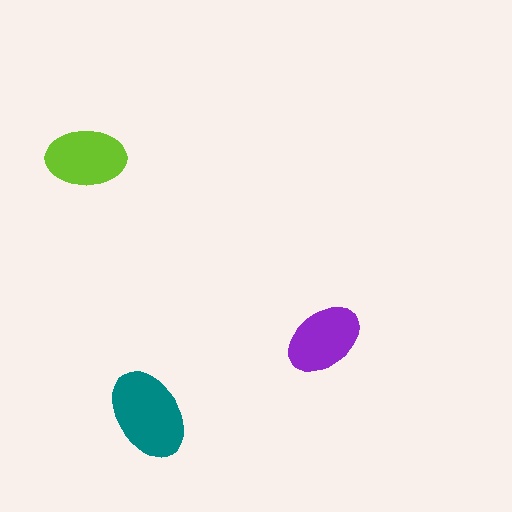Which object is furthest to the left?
The lime ellipse is leftmost.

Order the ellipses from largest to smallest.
the teal one, the lime one, the purple one.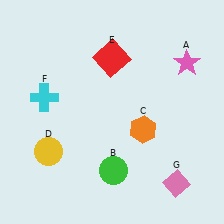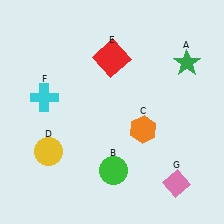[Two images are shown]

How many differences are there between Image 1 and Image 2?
There is 1 difference between the two images.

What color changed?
The star (A) changed from pink in Image 1 to green in Image 2.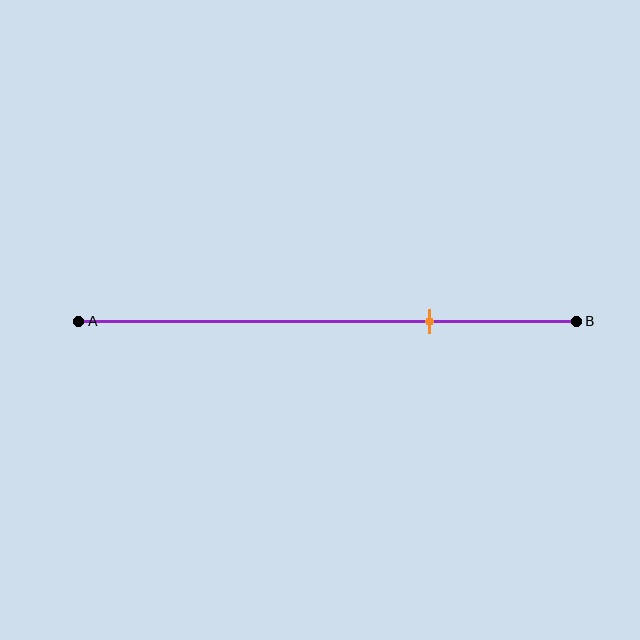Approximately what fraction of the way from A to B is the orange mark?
The orange mark is approximately 70% of the way from A to B.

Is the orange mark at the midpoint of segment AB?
No, the mark is at about 70% from A, not at the 50% midpoint.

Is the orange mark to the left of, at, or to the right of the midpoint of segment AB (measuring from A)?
The orange mark is to the right of the midpoint of segment AB.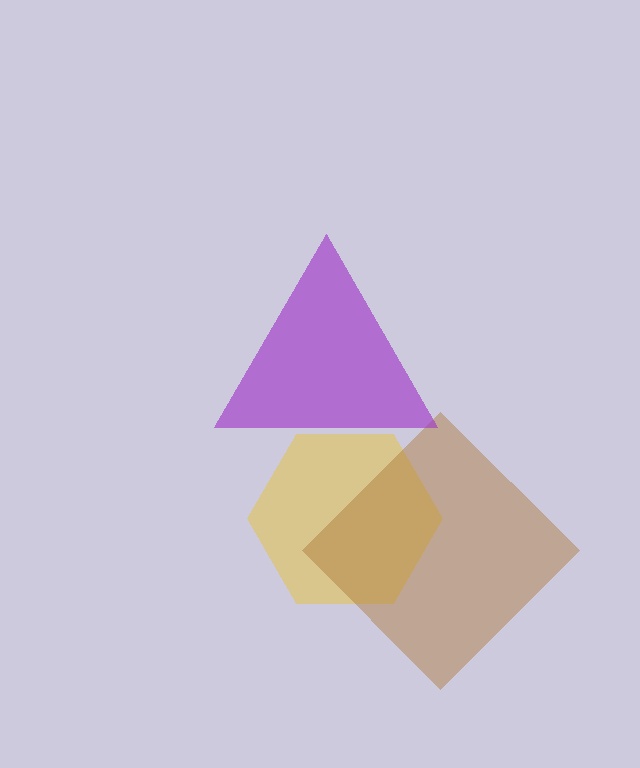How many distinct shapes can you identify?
There are 3 distinct shapes: a yellow hexagon, a brown diamond, a purple triangle.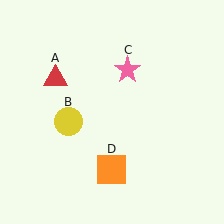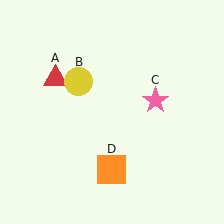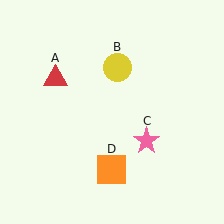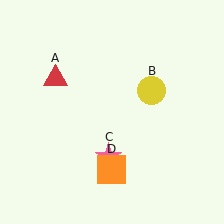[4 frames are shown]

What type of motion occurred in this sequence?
The yellow circle (object B), pink star (object C) rotated clockwise around the center of the scene.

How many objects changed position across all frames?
2 objects changed position: yellow circle (object B), pink star (object C).